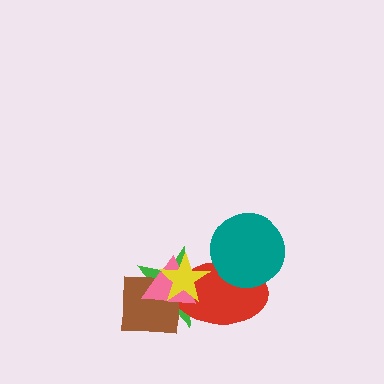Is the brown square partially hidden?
Yes, it is partially covered by another shape.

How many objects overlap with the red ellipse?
5 objects overlap with the red ellipse.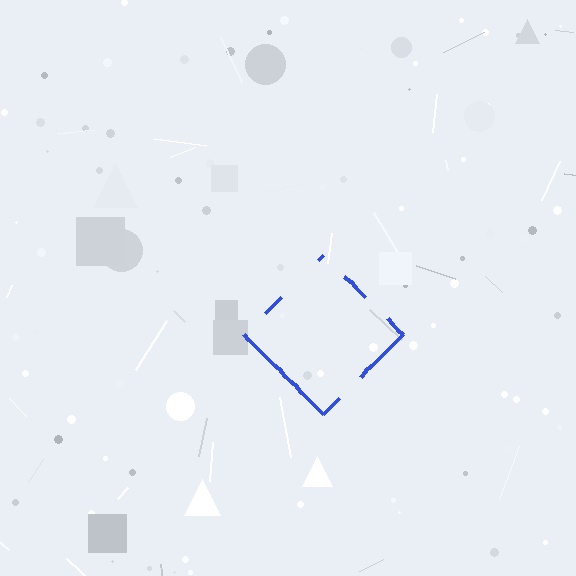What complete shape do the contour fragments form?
The contour fragments form a diamond.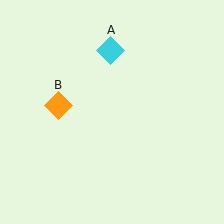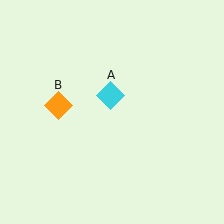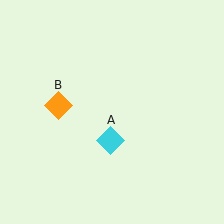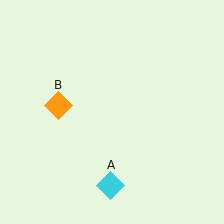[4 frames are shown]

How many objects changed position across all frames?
1 object changed position: cyan diamond (object A).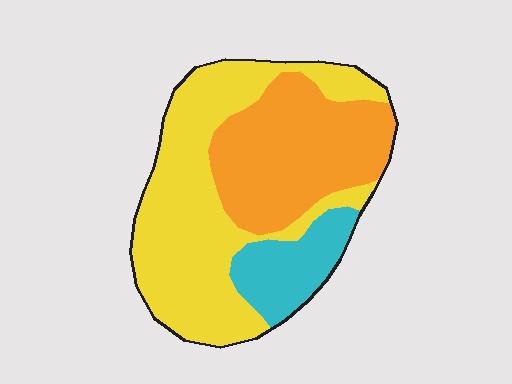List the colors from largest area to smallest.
From largest to smallest: yellow, orange, cyan.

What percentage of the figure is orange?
Orange takes up about one third (1/3) of the figure.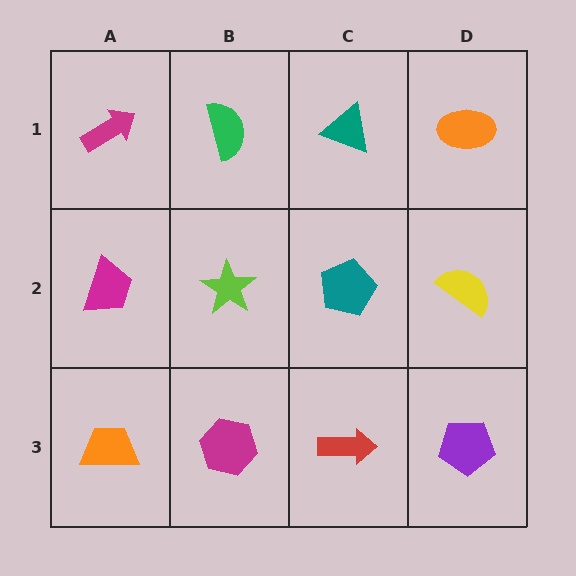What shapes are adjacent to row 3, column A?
A magenta trapezoid (row 2, column A), a magenta hexagon (row 3, column B).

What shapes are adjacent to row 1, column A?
A magenta trapezoid (row 2, column A), a green semicircle (row 1, column B).